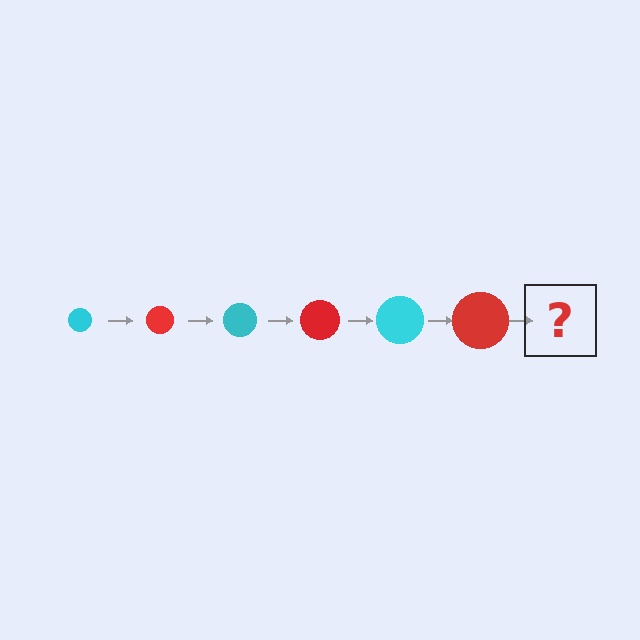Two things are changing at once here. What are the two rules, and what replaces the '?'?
The two rules are that the circle grows larger each step and the color cycles through cyan and red. The '?' should be a cyan circle, larger than the previous one.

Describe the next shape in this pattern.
It should be a cyan circle, larger than the previous one.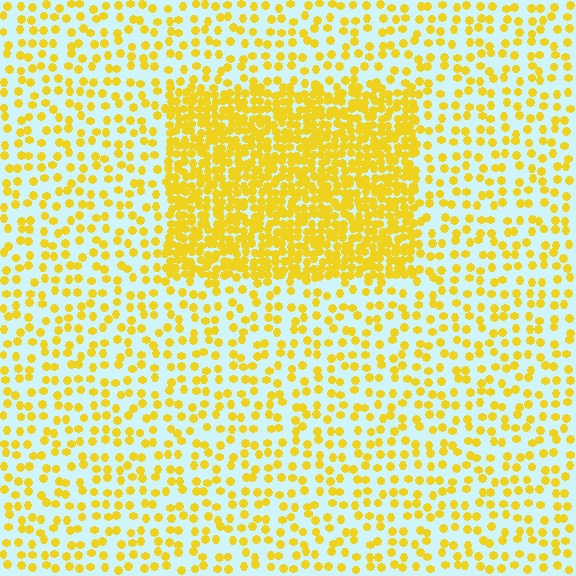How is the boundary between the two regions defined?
The boundary is defined by a change in element density (approximately 2.7x ratio). All elements are the same color, size, and shape.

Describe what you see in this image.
The image contains small yellow elements arranged at two different densities. A rectangle-shaped region is visible where the elements are more densely packed than the surrounding area.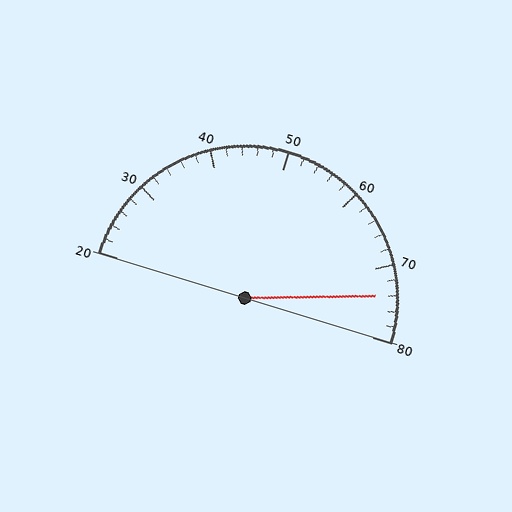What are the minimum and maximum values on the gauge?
The gauge ranges from 20 to 80.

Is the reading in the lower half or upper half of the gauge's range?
The reading is in the upper half of the range (20 to 80).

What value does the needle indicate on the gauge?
The needle indicates approximately 74.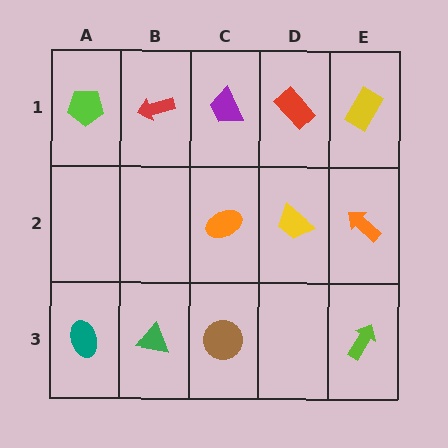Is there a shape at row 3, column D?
No, that cell is empty.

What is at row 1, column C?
A purple trapezoid.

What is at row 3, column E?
A lime arrow.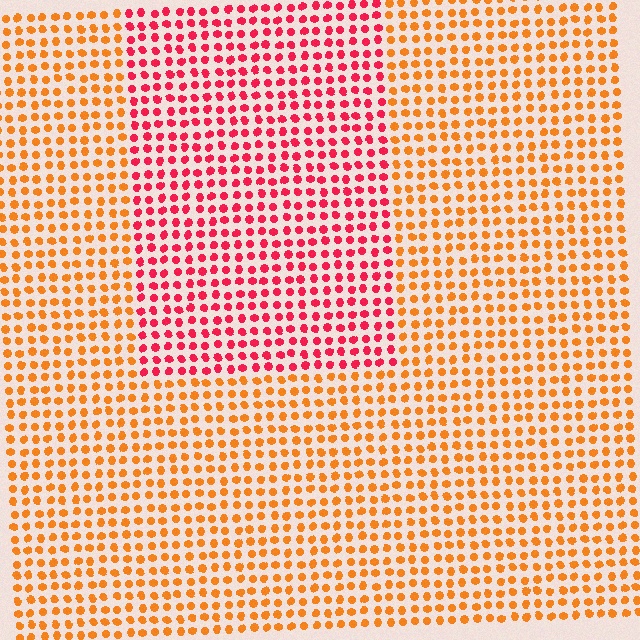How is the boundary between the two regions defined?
The boundary is defined purely by a slight shift in hue (about 42 degrees). Spacing, size, and orientation are identical on both sides.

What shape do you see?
I see a rectangle.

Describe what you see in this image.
The image is filled with small orange elements in a uniform arrangement. A rectangle-shaped region is visible where the elements are tinted to a slightly different hue, forming a subtle color boundary.